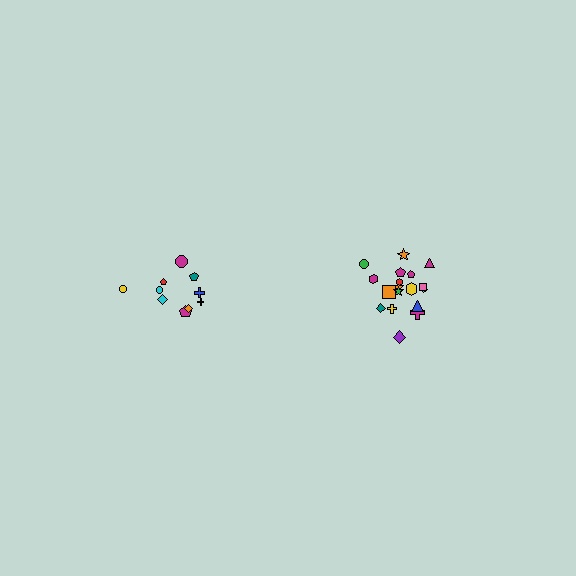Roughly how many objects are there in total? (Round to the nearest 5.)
Roughly 30 objects in total.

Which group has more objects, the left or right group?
The right group.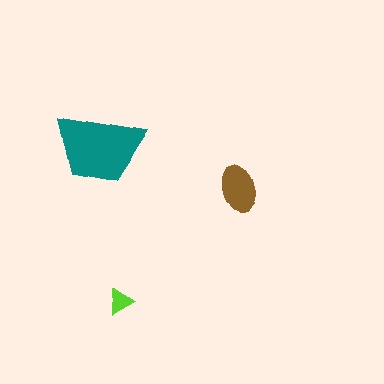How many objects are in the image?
There are 3 objects in the image.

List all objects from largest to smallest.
The teal trapezoid, the brown ellipse, the lime triangle.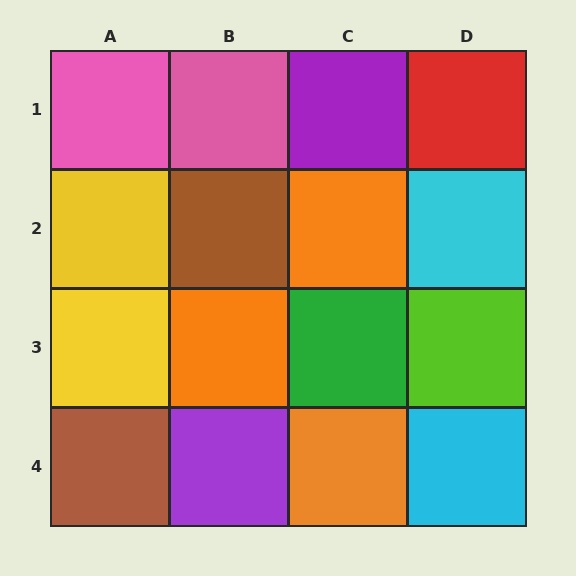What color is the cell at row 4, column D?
Cyan.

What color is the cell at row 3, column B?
Orange.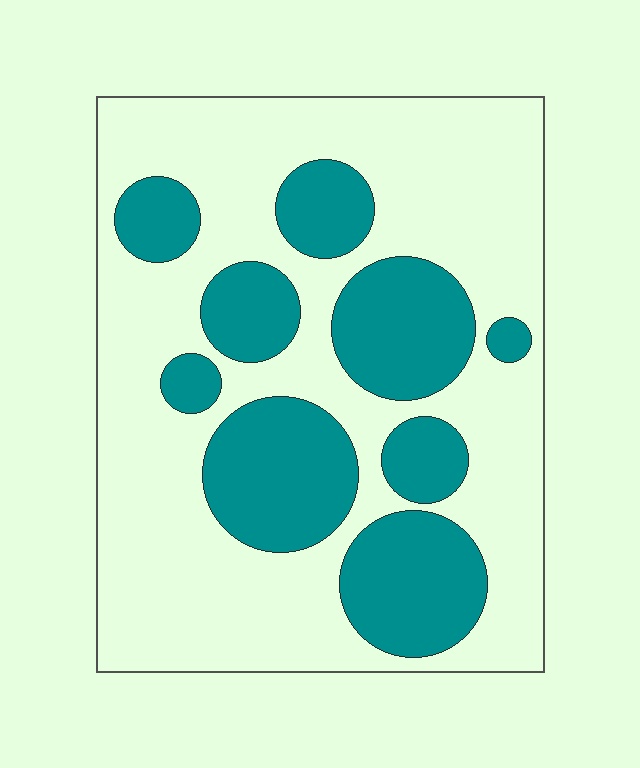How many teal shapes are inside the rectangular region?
9.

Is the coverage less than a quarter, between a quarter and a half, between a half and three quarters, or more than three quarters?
Between a quarter and a half.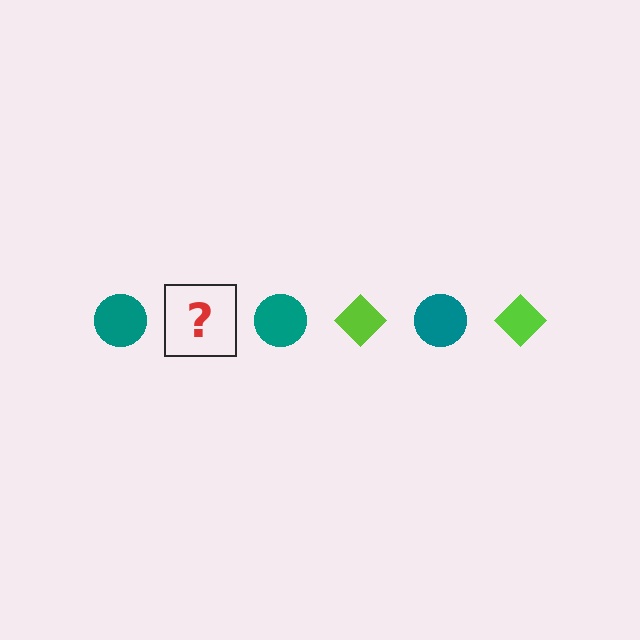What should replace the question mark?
The question mark should be replaced with a lime diamond.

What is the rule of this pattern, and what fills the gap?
The rule is that the pattern alternates between teal circle and lime diamond. The gap should be filled with a lime diamond.